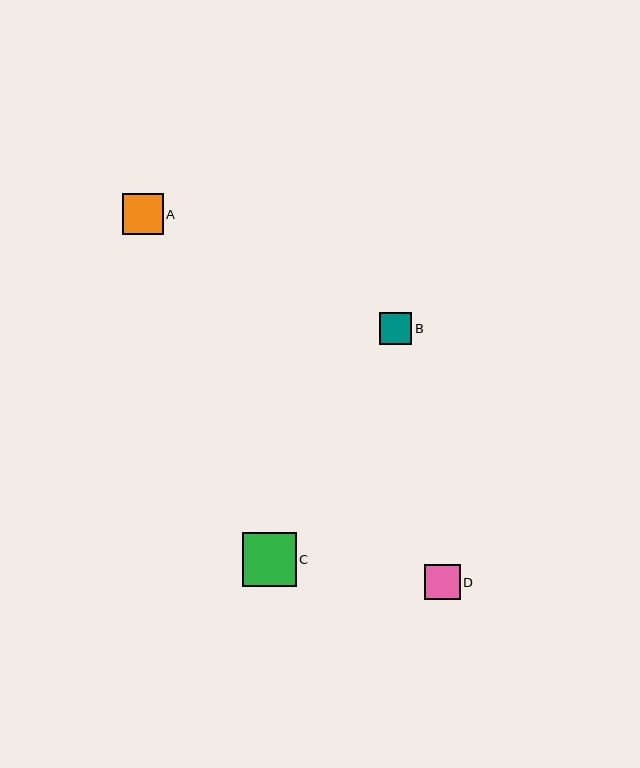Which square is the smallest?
Square B is the smallest with a size of approximately 32 pixels.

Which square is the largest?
Square C is the largest with a size of approximately 54 pixels.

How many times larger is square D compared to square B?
Square D is approximately 1.1 times the size of square B.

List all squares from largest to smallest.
From largest to smallest: C, A, D, B.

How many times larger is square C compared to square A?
Square C is approximately 1.3 times the size of square A.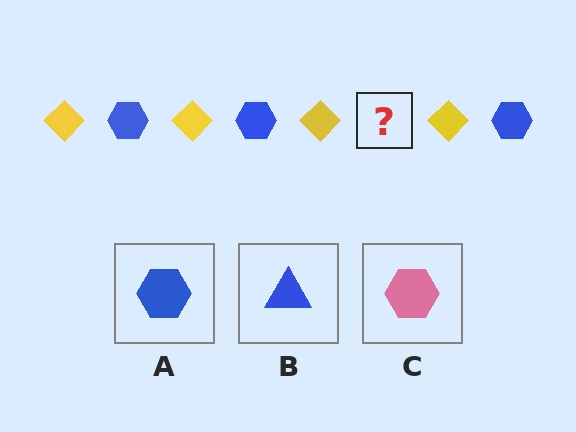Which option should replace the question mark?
Option A.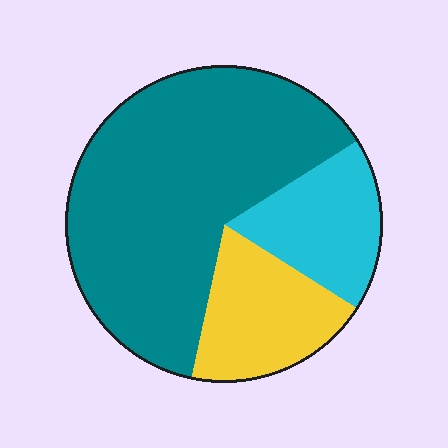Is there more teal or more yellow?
Teal.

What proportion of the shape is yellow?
Yellow takes up about one fifth (1/5) of the shape.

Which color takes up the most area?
Teal, at roughly 65%.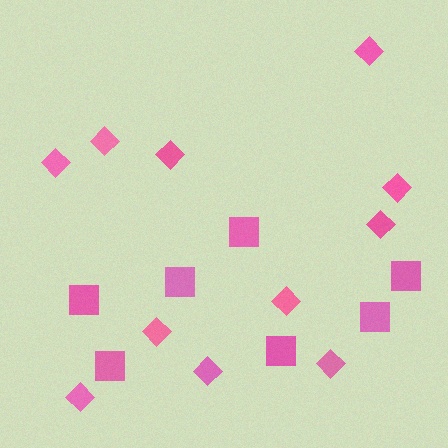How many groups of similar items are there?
There are 2 groups: one group of squares (7) and one group of diamonds (11).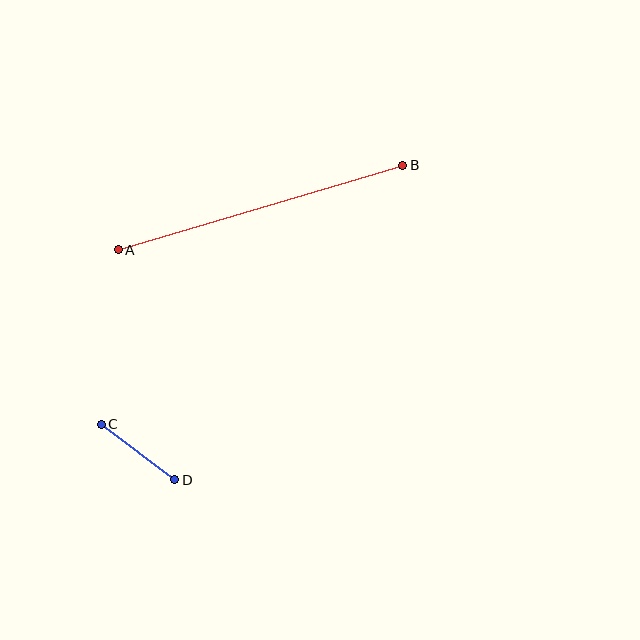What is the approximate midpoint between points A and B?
The midpoint is at approximately (261, 207) pixels.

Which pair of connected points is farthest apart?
Points A and B are farthest apart.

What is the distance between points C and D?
The distance is approximately 92 pixels.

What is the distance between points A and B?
The distance is approximately 297 pixels.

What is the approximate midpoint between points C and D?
The midpoint is at approximately (138, 452) pixels.